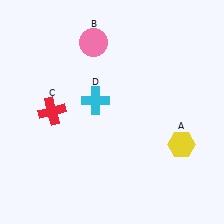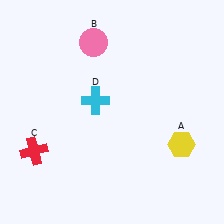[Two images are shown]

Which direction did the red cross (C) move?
The red cross (C) moved down.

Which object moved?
The red cross (C) moved down.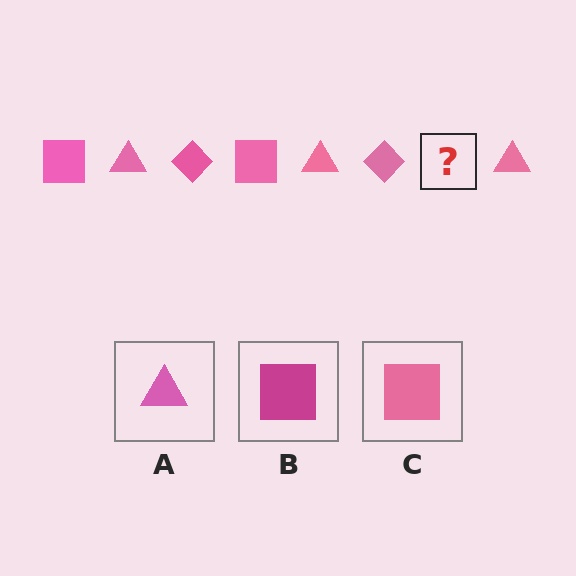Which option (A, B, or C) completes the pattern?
C.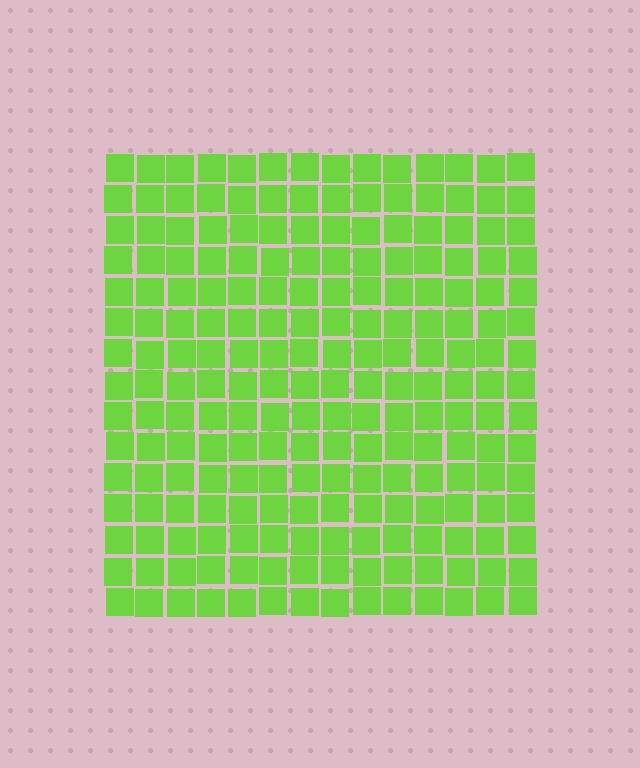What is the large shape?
The large shape is a square.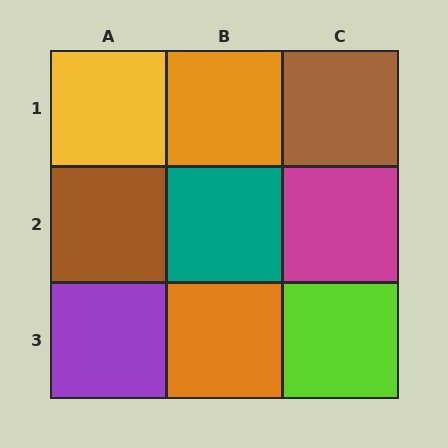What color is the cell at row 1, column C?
Brown.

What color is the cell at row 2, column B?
Teal.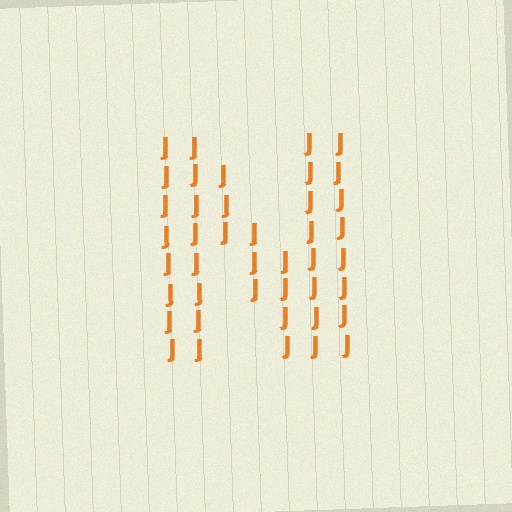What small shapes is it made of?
It is made of small letter J's.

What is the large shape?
The large shape is the letter N.